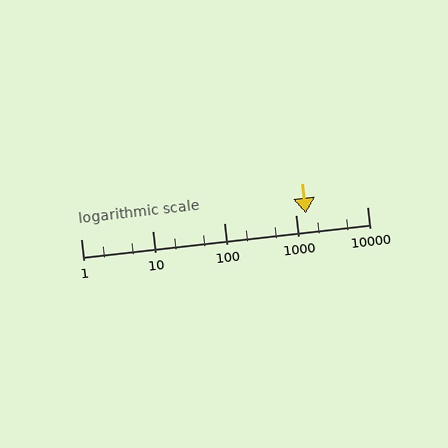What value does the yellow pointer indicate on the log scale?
The pointer indicates approximately 1400.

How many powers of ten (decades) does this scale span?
The scale spans 4 decades, from 1 to 10000.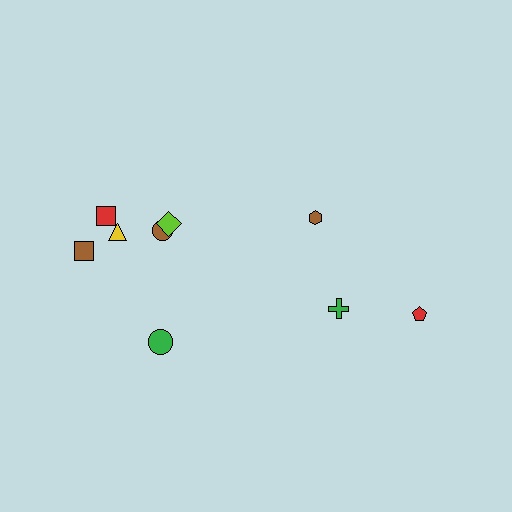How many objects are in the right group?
There are 3 objects.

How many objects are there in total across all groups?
There are 9 objects.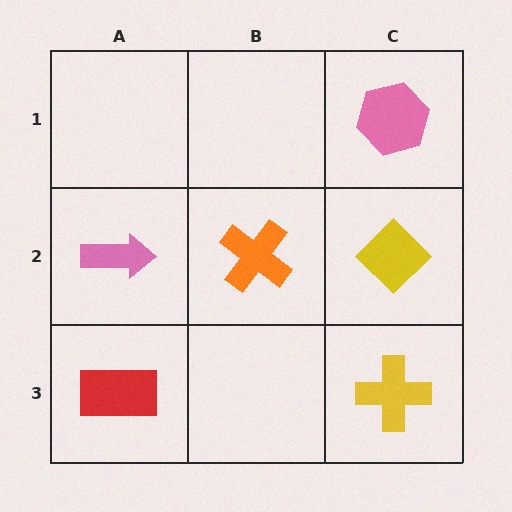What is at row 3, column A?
A red rectangle.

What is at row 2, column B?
An orange cross.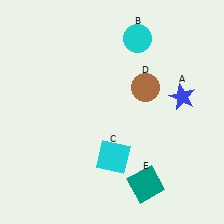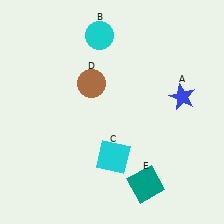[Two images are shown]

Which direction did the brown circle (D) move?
The brown circle (D) moved left.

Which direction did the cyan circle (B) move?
The cyan circle (B) moved left.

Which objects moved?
The objects that moved are: the cyan circle (B), the brown circle (D).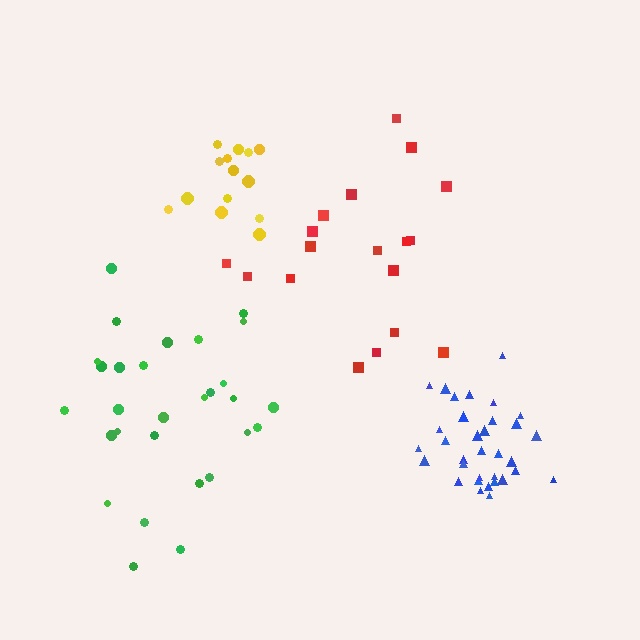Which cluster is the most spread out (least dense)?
Red.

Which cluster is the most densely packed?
Blue.